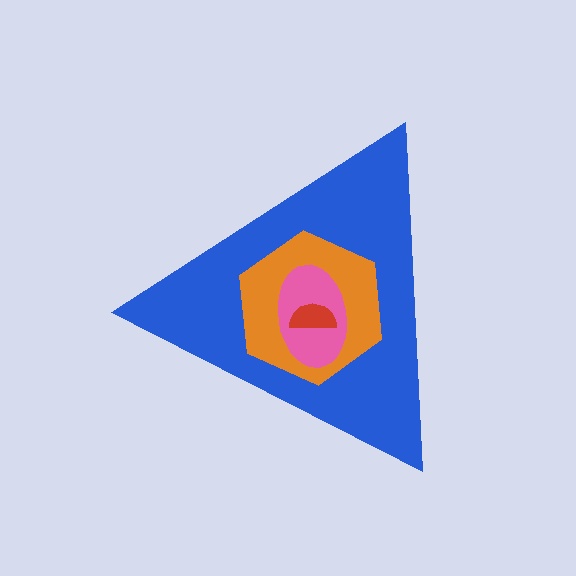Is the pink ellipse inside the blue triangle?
Yes.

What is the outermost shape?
The blue triangle.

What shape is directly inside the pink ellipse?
The red semicircle.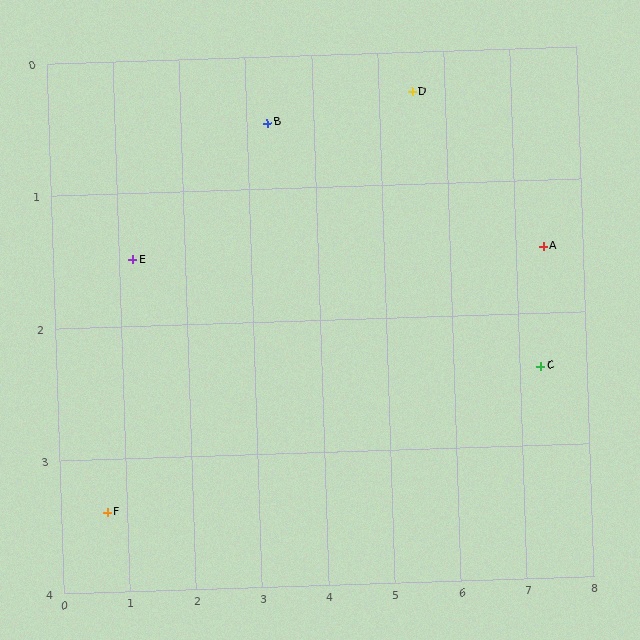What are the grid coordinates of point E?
Point E is at approximately (1.2, 1.5).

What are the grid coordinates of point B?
Point B is at approximately (3.3, 0.5).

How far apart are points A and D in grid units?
Points A and D are about 2.2 grid units apart.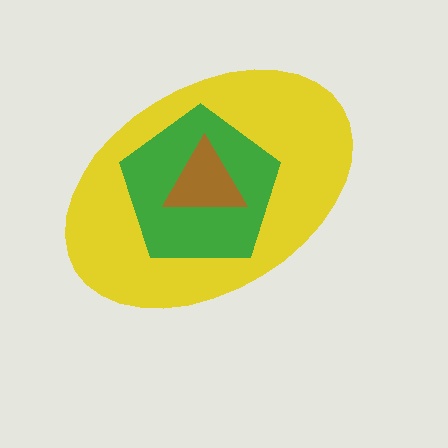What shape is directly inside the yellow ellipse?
The green pentagon.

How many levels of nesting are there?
3.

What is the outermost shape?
The yellow ellipse.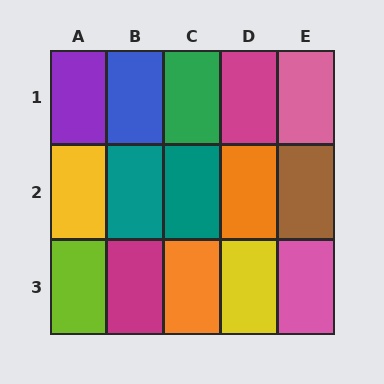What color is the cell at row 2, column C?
Teal.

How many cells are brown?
1 cell is brown.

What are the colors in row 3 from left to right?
Lime, magenta, orange, yellow, pink.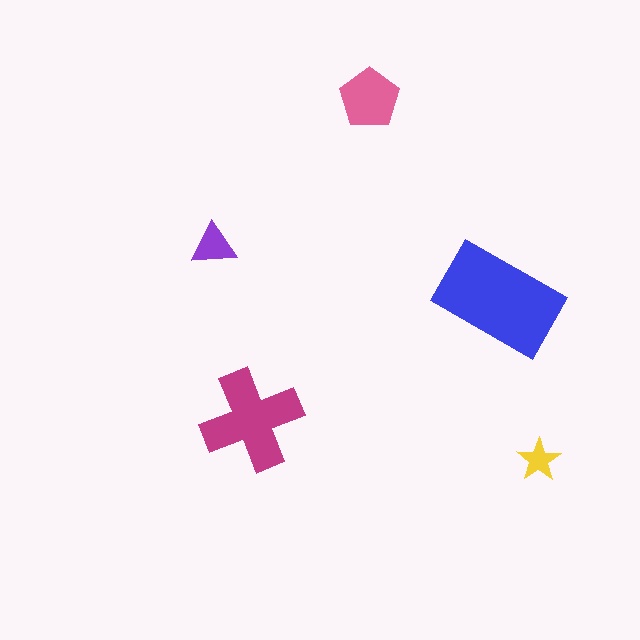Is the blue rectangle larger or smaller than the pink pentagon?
Larger.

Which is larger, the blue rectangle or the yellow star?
The blue rectangle.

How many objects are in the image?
There are 5 objects in the image.